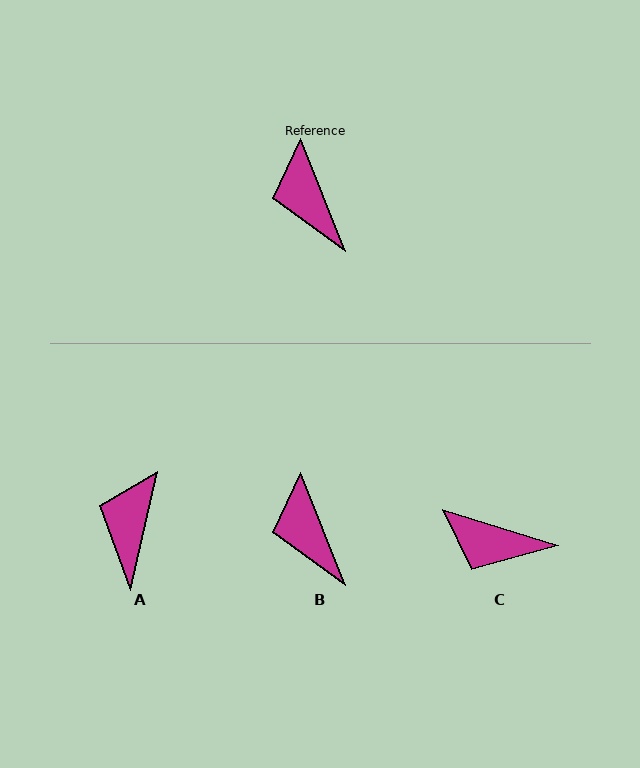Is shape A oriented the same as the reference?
No, it is off by about 34 degrees.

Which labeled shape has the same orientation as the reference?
B.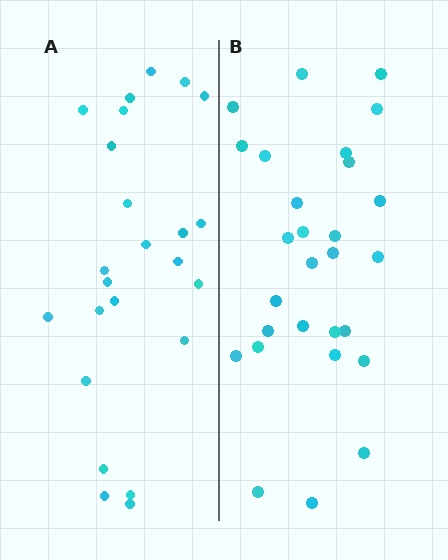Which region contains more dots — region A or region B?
Region B (the right region) has more dots.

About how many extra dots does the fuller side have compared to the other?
Region B has about 4 more dots than region A.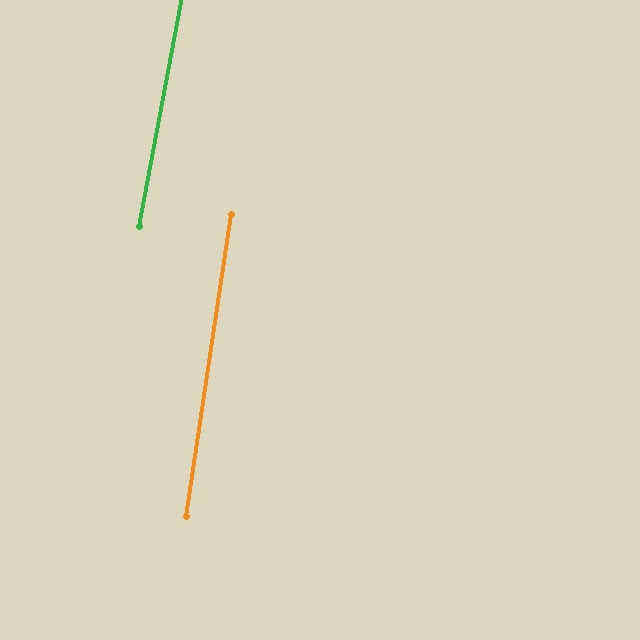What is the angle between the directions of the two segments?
Approximately 2 degrees.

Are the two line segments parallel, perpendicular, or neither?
Parallel — their directions differ by only 1.8°.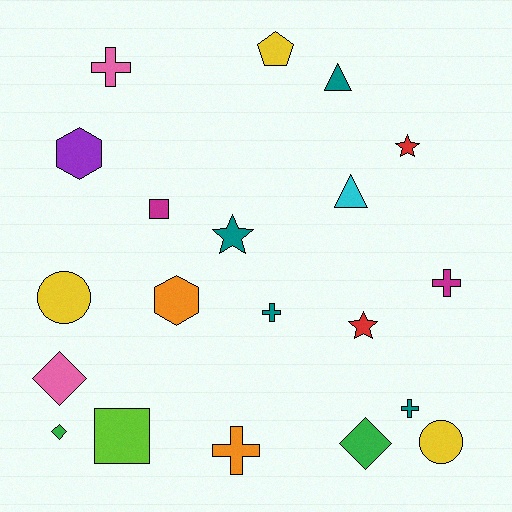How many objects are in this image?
There are 20 objects.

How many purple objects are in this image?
There is 1 purple object.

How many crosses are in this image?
There are 5 crosses.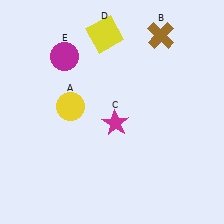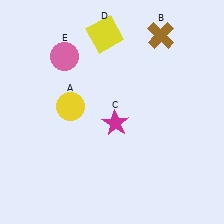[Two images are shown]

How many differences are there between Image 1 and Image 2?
There is 1 difference between the two images.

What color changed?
The circle (E) changed from magenta in Image 1 to pink in Image 2.